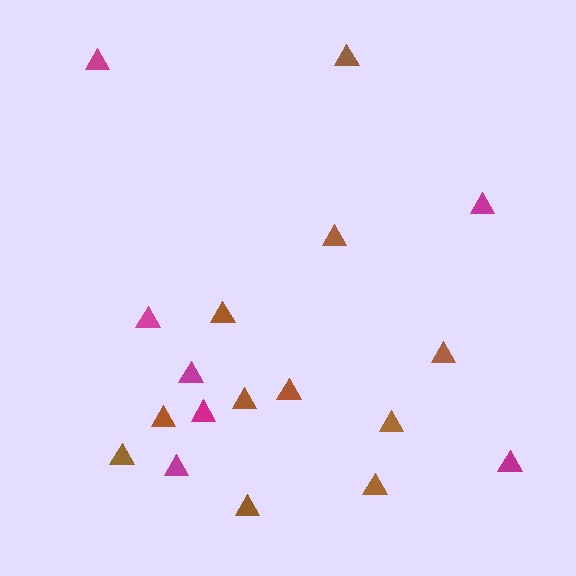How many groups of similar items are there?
There are 2 groups: one group of brown triangles (11) and one group of magenta triangles (7).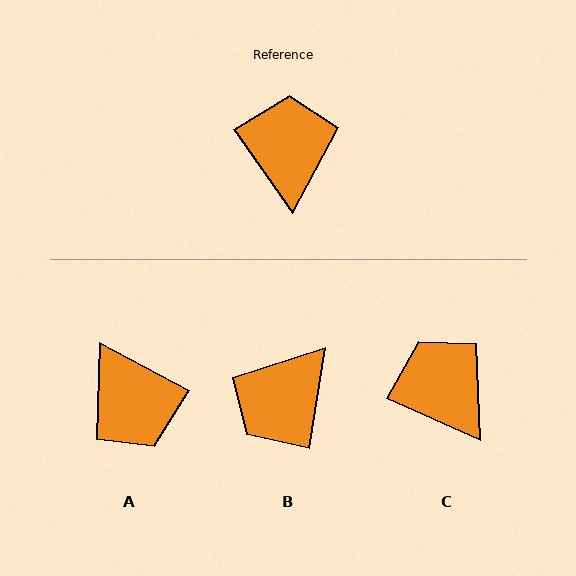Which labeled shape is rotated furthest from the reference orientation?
A, about 153 degrees away.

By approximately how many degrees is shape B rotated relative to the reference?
Approximately 136 degrees counter-clockwise.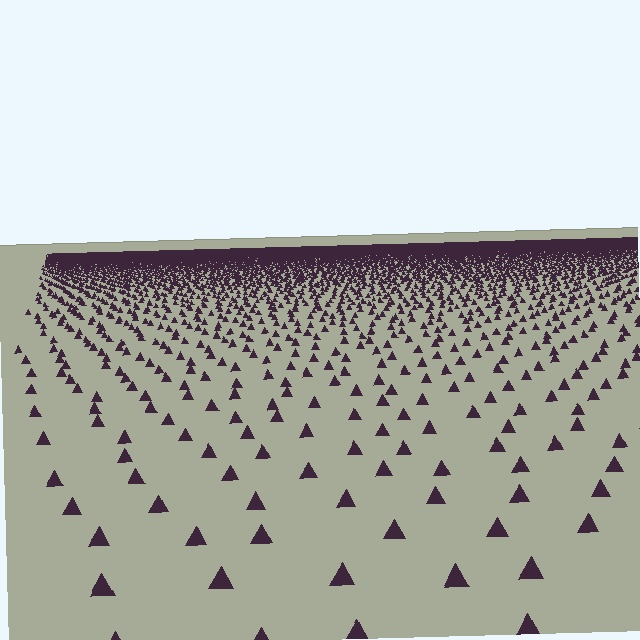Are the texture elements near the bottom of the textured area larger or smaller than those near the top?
Larger. Near the bottom, elements are closer to the viewer and appear at a bigger on-screen size.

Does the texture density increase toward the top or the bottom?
Density increases toward the top.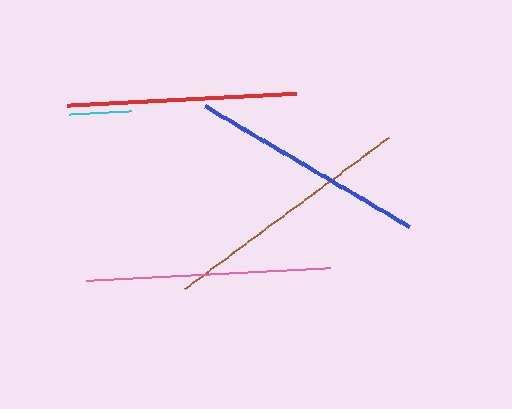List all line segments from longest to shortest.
From longest to shortest: brown, pink, blue, red, cyan.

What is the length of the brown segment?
The brown segment is approximately 253 pixels long.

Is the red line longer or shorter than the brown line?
The brown line is longer than the red line.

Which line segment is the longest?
The brown line is the longest at approximately 253 pixels.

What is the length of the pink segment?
The pink segment is approximately 245 pixels long.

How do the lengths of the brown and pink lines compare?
The brown and pink lines are approximately the same length.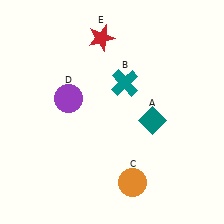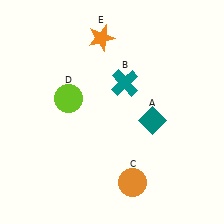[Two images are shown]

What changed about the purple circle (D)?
In Image 1, D is purple. In Image 2, it changed to lime.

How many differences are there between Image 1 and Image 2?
There are 2 differences between the two images.